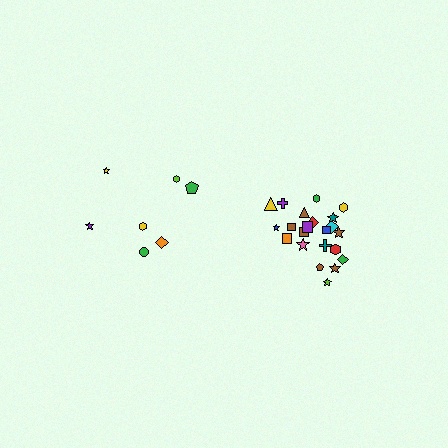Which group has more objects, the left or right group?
The right group.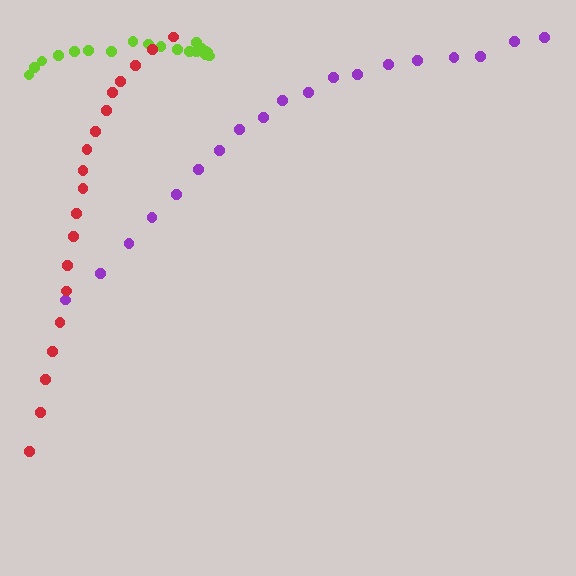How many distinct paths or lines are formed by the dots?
There are 3 distinct paths.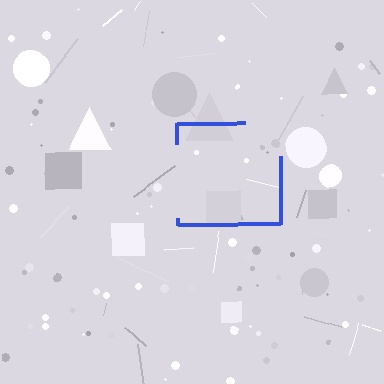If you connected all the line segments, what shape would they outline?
They would outline a square.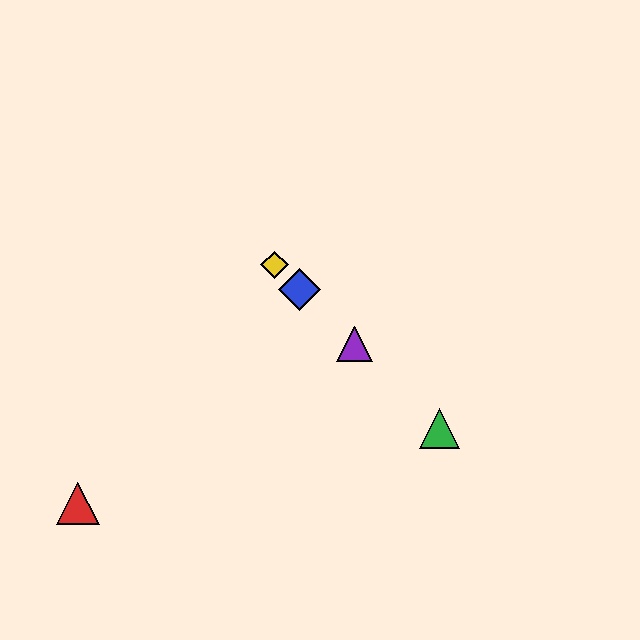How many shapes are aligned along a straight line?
4 shapes (the blue diamond, the green triangle, the yellow diamond, the purple triangle) are aligned along a straight line.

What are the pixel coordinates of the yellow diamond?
The yellow diamond is at (275, 265).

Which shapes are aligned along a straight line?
The blue diamond, the green triangle, the yellow diamond, the purple triangle are aligned along a straight line.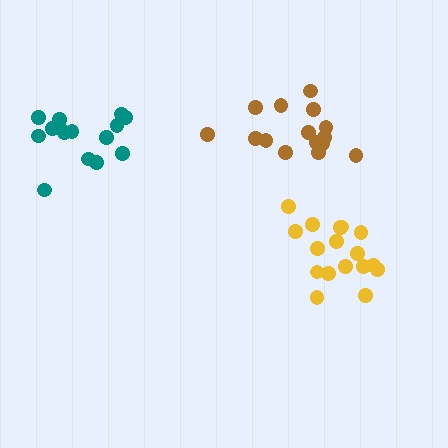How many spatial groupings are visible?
There are 3 spatial groupings.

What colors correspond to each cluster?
The clusters are colored: brown, yellow, teal.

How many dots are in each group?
Group 1: 15 dots, Group 2: 17 dots, Group 3: 15 dots (47 total).